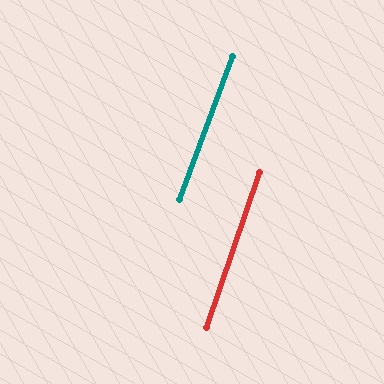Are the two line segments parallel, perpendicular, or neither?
Parallel — their directions differ by only 1.4°.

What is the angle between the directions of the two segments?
Approximately 1 degree.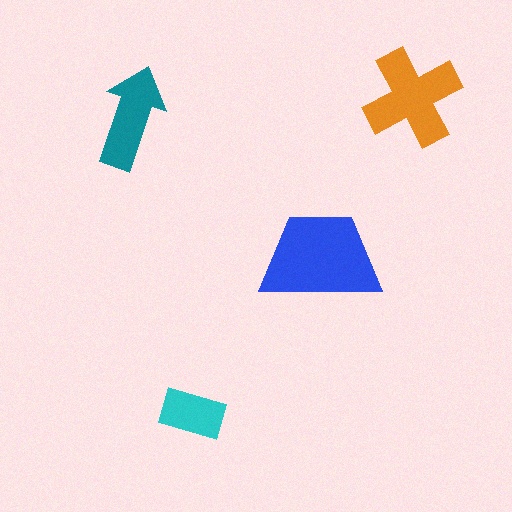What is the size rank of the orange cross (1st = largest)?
2nd.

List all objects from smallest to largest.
The cyan rectangle, the teal arrow, the orange cross, the blue trapezoid.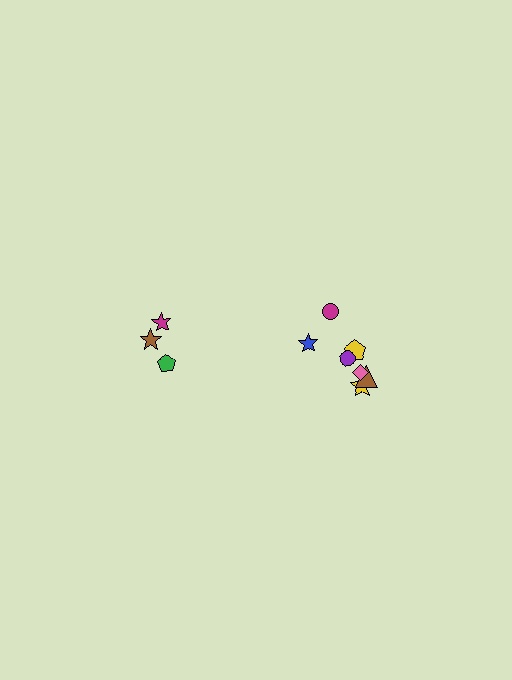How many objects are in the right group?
There are 7 objects.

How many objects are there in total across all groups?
There are 10 objects.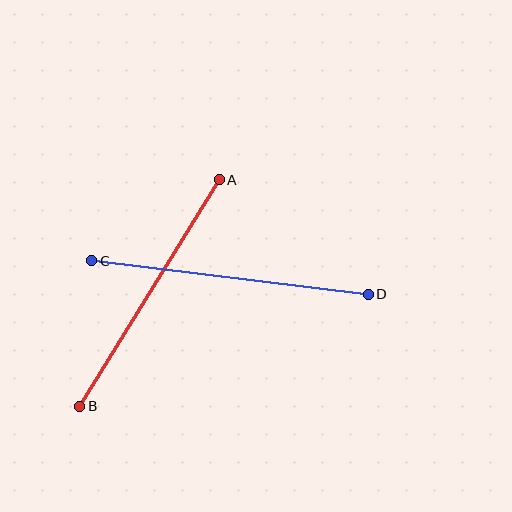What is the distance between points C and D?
The distance is approximately 278 pixels.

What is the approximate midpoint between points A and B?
The midpoint is at approximately (149, 293) pixels.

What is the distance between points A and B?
The distance is approximately 266 pixels.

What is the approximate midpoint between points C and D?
The midpoint is at approximately (230, 277) pixels.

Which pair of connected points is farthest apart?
Points C and D are farthest apart.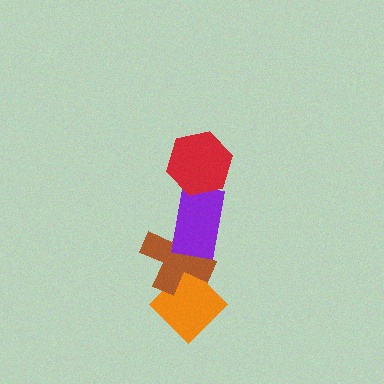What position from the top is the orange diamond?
The orange diamond is 4th from the top.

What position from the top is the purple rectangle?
The purple rectangle is 2nd from the top.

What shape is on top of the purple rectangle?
The red hexagon is on top of the purple rectangle.